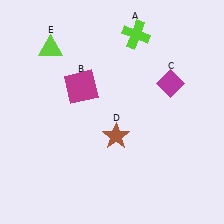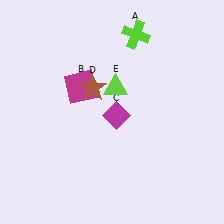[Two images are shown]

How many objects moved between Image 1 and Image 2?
3 objects moved between the two images.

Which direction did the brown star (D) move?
The brown star (D) moved up.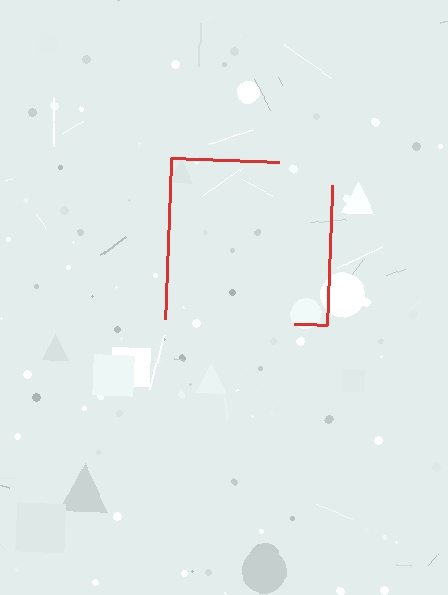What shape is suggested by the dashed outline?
The dashed outline suggests a square.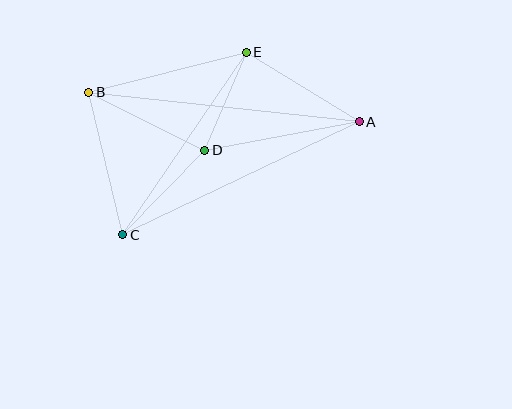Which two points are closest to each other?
Points D and E are closest to each other.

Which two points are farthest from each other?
Points A and B are farthest from each other.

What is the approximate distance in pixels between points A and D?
The distance between A and D is approximately 157 pixels.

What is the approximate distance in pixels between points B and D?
The distance between B and D is approximately 130 pixels.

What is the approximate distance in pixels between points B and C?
The distance between B and C is approximately 147 pixels.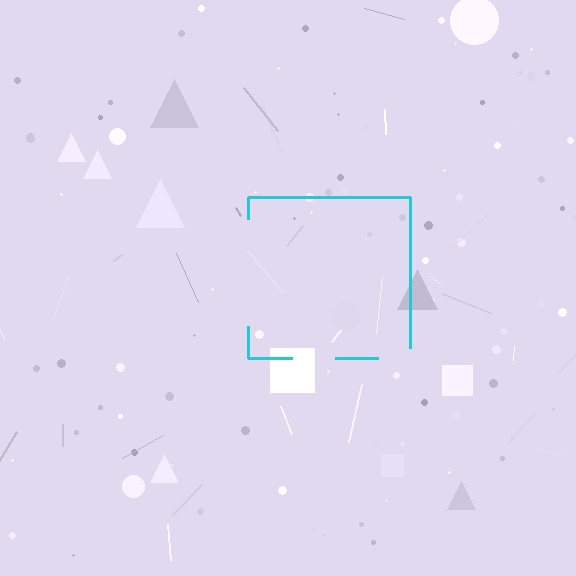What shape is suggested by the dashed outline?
The dashed outline suggests a square.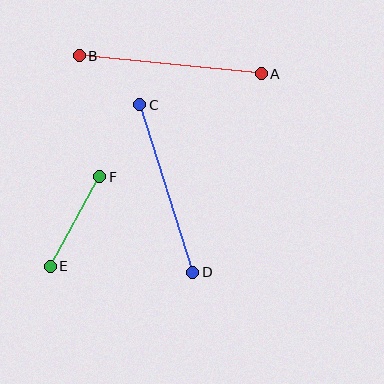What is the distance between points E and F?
The distance is approximately 102 pixels.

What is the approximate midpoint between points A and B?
The midpoint is at approximately (170, 65) pixels.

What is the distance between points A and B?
The distance is approximately 183 pixels.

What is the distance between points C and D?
The distance is approximately 176 pixels.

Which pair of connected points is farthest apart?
Points A and B are farthest apart.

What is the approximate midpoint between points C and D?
The midpoint is at approximately (166, 189) pixels.